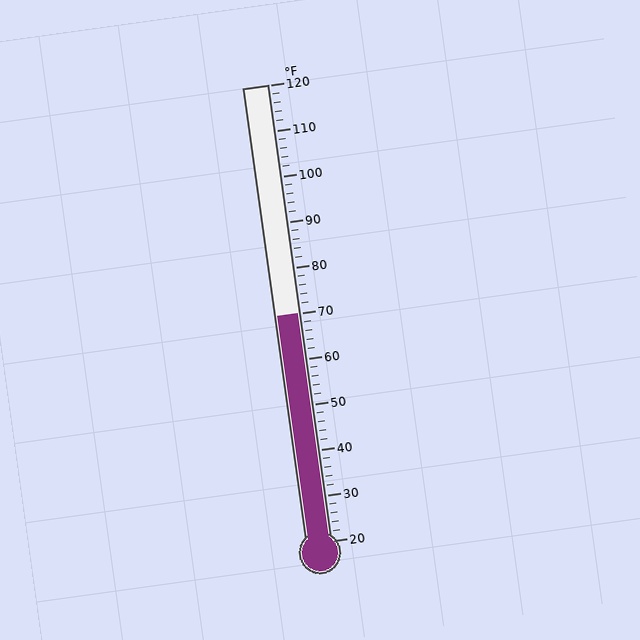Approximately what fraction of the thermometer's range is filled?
The thermometer is filled to approximately 50% of its range.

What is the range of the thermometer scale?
The thermometer scale ranges from 20°F to 120°F.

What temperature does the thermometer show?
The thermometer shows approximately 70°F.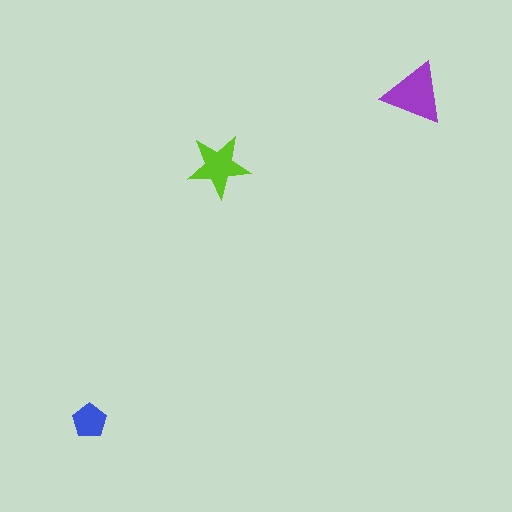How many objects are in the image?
There are 3 objects in the image.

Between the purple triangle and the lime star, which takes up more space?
The purple triangle.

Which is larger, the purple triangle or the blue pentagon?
The purple triangle.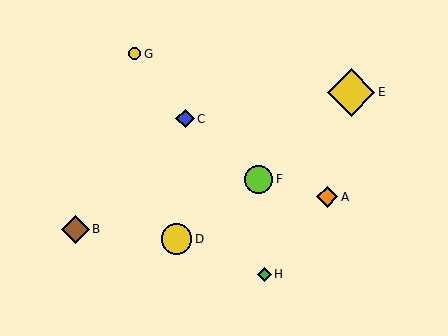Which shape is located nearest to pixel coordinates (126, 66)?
The yellow circle (labeled G) at (135, 54) is nearest to that location.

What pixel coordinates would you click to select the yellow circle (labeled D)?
Click at (177, 239) to select the yellow circle D.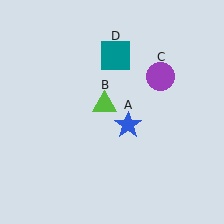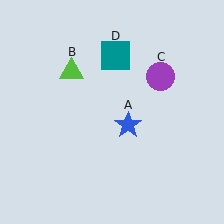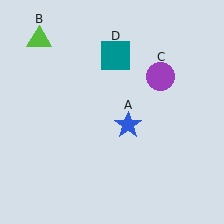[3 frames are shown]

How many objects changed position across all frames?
1 object changed position: lime triangle (object B).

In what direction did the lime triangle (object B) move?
The lime triangle (object B) moved up and to the left.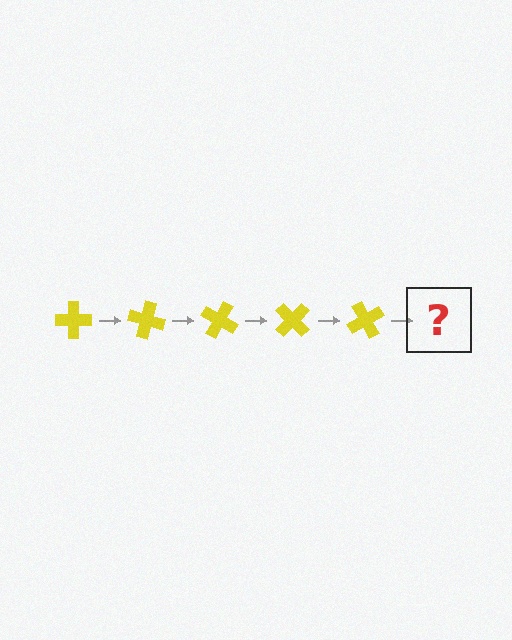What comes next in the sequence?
The next element should be a yellow cross rotated 75 degrees.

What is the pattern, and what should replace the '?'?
The pattern is that the cross rotates 15 degrees each step. The '?' should be a yellow cross rotated 75 degrees.